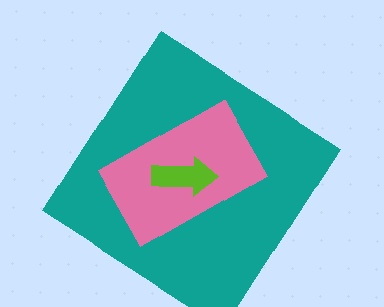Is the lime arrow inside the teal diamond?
Yes.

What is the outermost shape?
The teal diamond.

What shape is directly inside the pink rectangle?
The lime arrow.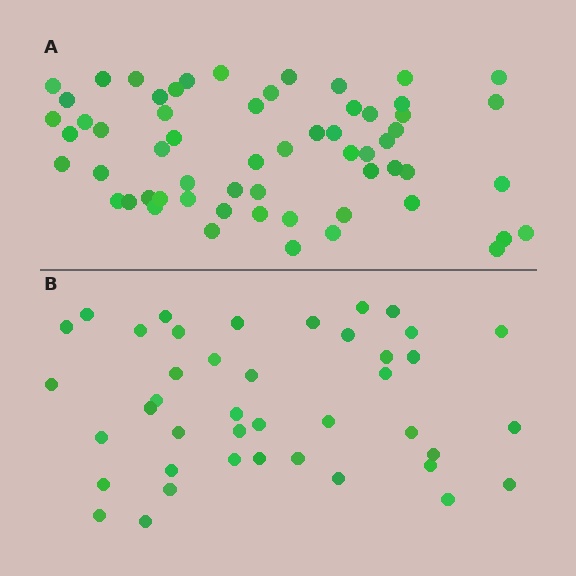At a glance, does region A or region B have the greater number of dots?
Region A (the top region) has more dots.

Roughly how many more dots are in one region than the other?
Region A has approximately 20 more dots than region B.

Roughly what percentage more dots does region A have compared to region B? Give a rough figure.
About 45% more.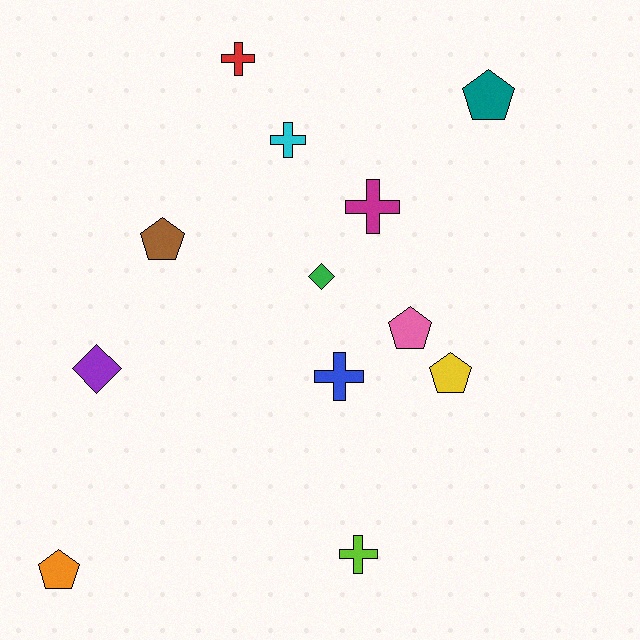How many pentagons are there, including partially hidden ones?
There are 5 pentagons.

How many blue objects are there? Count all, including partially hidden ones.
There is 1 blue object.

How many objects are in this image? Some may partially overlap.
There are 12 objects.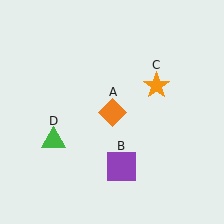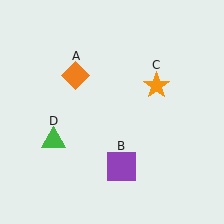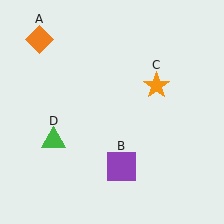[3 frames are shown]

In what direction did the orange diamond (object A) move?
The orange diamond (object A) moved up and to the left.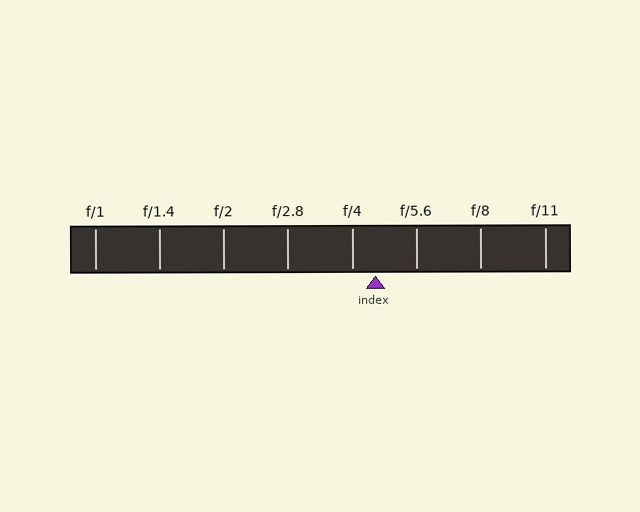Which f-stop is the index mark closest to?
The index mark is closest to f/4.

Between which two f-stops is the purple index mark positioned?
The index mark is between f/4 and f/5.6.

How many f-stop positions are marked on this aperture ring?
There are 8 f-stop positions marked.